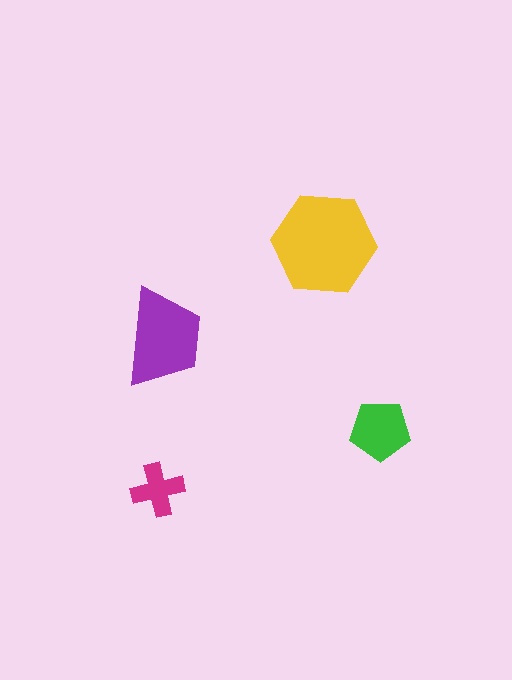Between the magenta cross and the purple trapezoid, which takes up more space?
The purple trapezoid.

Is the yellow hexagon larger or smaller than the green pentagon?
Larger.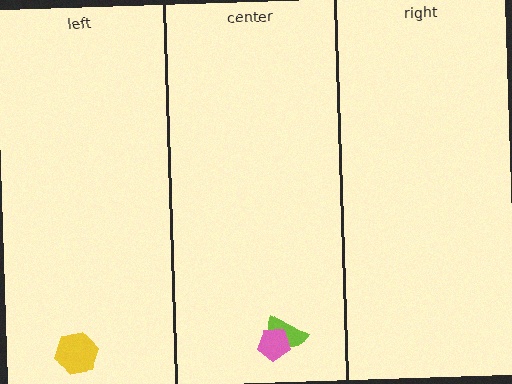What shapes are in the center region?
The lime semicircle, the pink pentagon.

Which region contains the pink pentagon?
The center region.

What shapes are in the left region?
The yellow hexagon.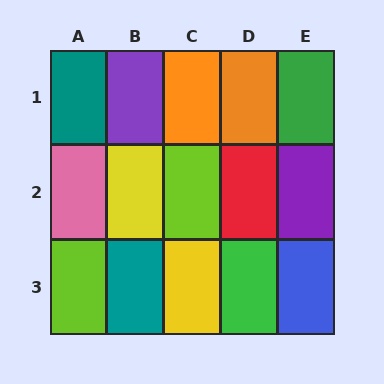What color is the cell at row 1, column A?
Teal.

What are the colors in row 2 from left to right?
Pink, yellow, lime, red, purple.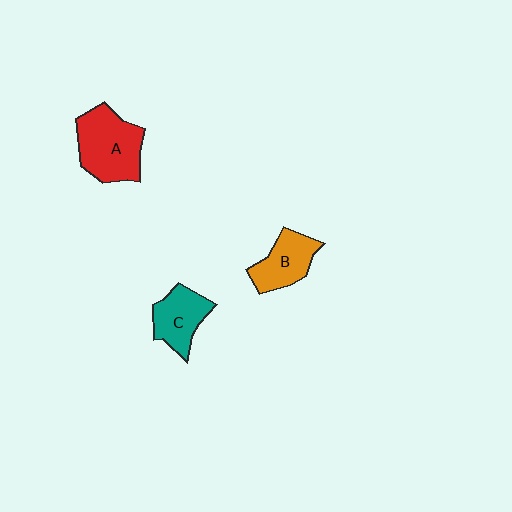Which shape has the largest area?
Shape A (red).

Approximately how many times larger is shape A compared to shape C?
Approximately 1.5 times.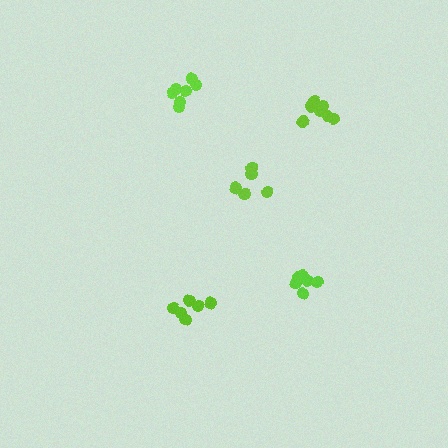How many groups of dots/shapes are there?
There are 5 groups.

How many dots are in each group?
Group 1: 5 dots, Group 2: 7 dots, Group 3: 6 dots, Group 4: 7 dots, Group 5: 6 dots (31 total).